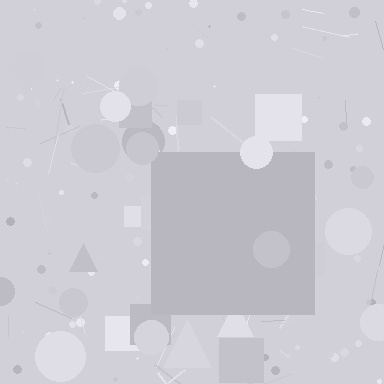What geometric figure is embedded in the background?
A square is embedded in the background.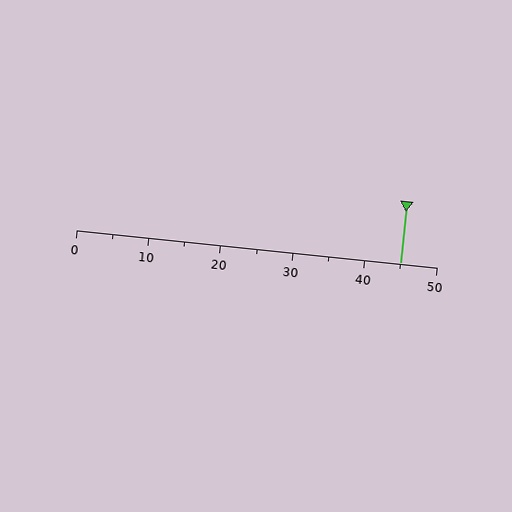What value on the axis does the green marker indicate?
The marker indicates approximately 45.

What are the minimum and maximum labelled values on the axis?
The axis runs from 0 to 50.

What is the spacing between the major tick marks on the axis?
The major ticks are spaced 10 apart.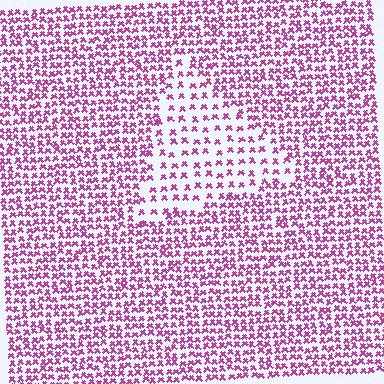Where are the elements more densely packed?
The elements are more densely packed outside the triangle boundary.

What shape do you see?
I see a triangle.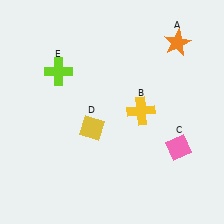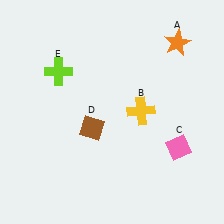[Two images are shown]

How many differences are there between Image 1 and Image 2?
There is 1 difference between the two images.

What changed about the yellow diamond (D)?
In Image 1, D is yellow. In Image 2, it changed to brown.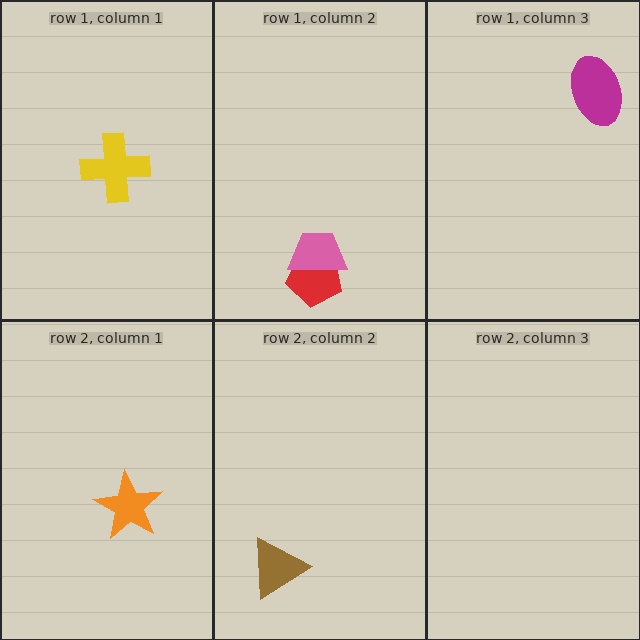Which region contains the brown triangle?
The row 2, column 2 region.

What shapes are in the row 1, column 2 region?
The red pentagon, the pink trapezoid.